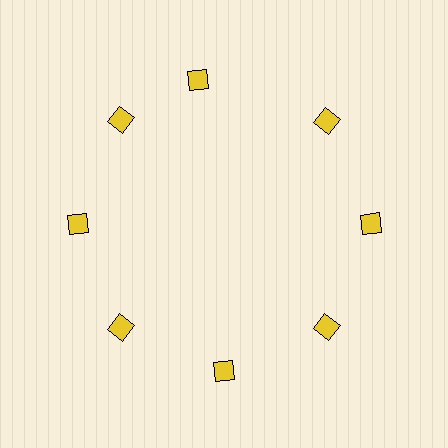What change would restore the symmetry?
The symmetry would be restored by rotating it back into even spacing with its neighbors so that all 8 diamonds sit at equal angles and equal distance from the center.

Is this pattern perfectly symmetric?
No. The 8 yellow diamonds are arranged in a ring, but one element near the 12 o'clock position is rotated out of alignment along the ring, breaking the 8-fold rotational symmetry.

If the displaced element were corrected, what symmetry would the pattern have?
It would have 8-fold rotational symmetry — the pattern would map onto itself every 45 degrees.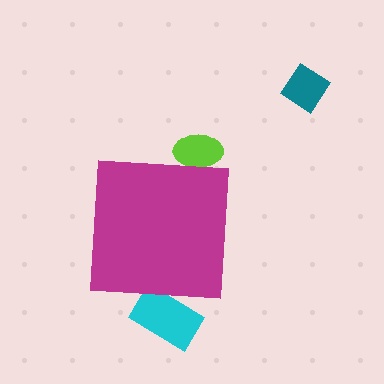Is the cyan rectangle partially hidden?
Yes, the cyan rectangle is partially hidden behind the magenta square.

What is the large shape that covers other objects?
A magenta square.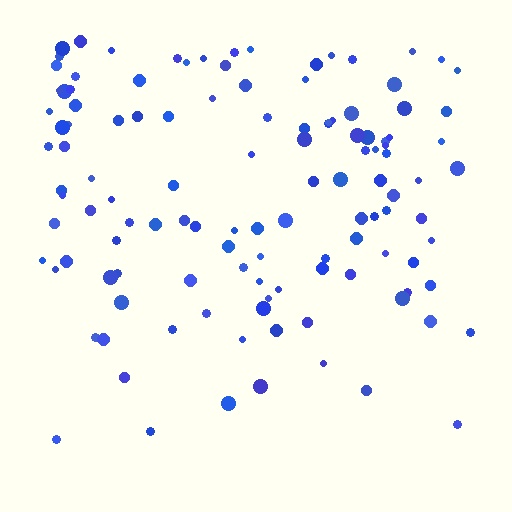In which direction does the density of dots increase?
From bottom to top, with the top side densest.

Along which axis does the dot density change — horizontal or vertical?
Vertical.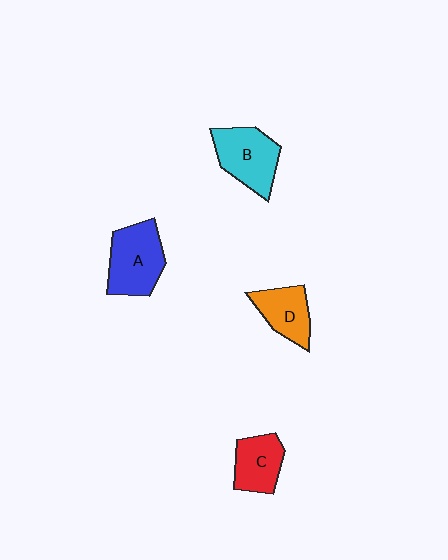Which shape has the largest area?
Shape A (blue).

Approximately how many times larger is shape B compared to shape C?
Approximately 1.3 times.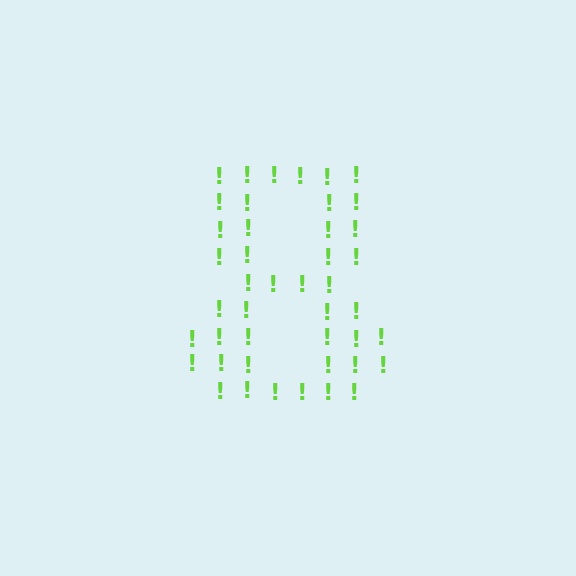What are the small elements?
The small elements are exclamation marks.